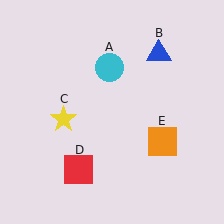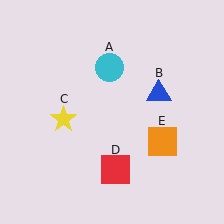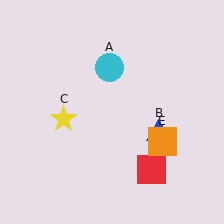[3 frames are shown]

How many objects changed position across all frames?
2 objects changed position: blue triangle (object B), red square (object D).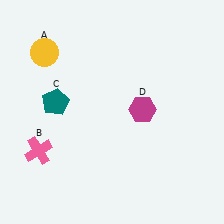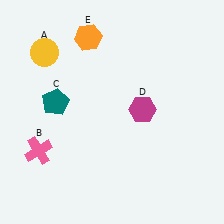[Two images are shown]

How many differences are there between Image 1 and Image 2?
There is 1 difference between the two images.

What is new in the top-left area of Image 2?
An orange hexagon (E) was added in the top-left area of Image 2.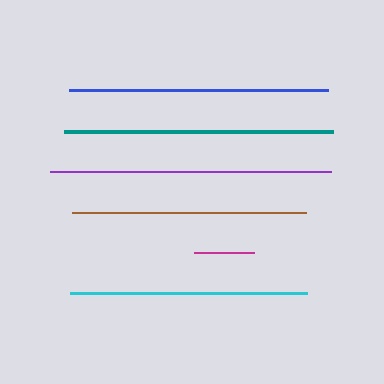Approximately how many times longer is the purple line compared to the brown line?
The purple line is approximately 1.2 times the length of the brown line.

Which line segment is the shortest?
The magenta line is the shortest at approximately 60 pixels.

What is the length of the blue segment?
The blue segment is approximately 259 pixels long.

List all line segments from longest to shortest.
From longest to shortest: purple, teal, blue, cyan, brown, magenta.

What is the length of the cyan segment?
The cyan segment is approximately 237 pixels long.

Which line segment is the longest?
The purple line is the longest at approximately 281 pixels.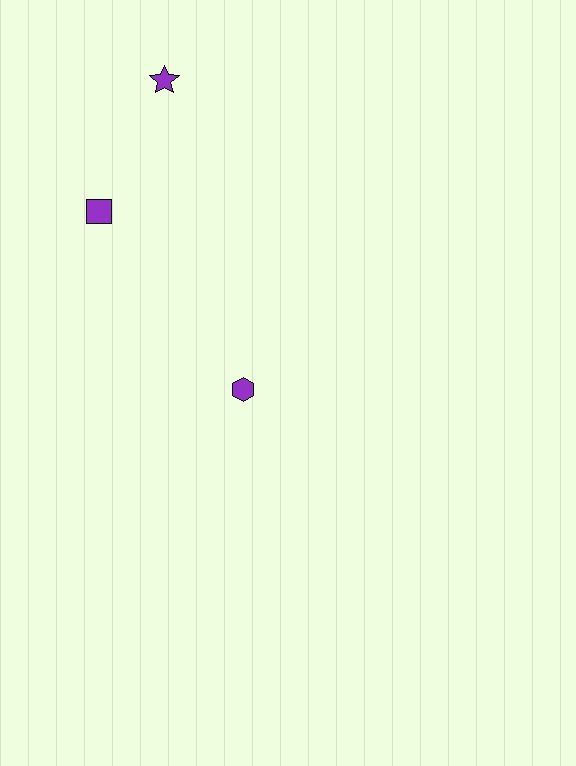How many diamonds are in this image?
There are no diamonds.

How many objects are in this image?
There are 3 objects.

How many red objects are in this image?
There are no red objects.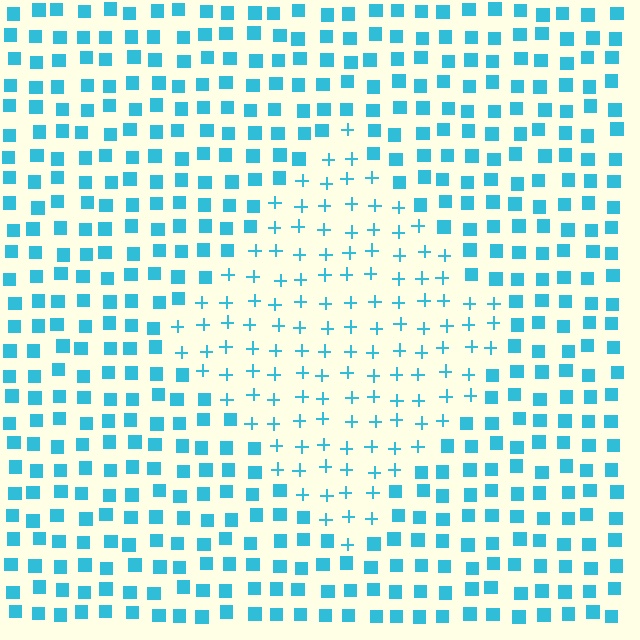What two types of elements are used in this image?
The image uses plus signs inside the diamond region and squares outside it.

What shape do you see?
I see a diamond.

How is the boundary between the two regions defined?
The boundary is defined by a change in element shape: plus signs inside vs. squares outside. All elements share the same color and spacing.